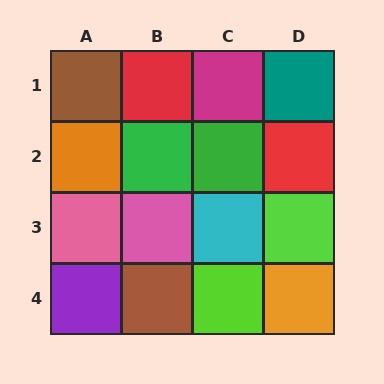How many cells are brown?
2 cells are brown.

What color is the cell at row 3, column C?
Cyan.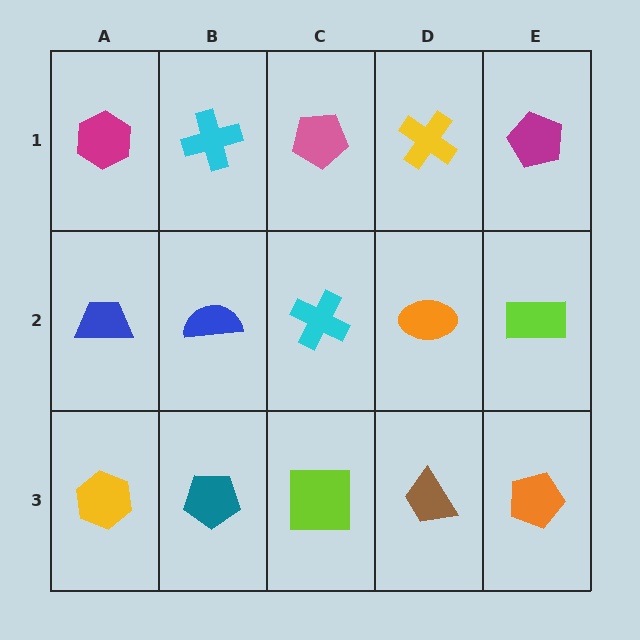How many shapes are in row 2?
5 shapes.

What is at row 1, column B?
A cyan cross.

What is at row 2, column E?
A lime rectangle.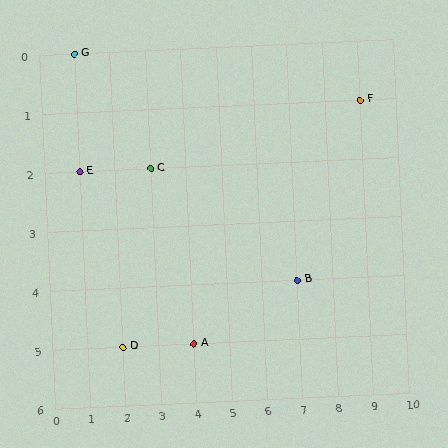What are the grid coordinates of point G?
Point G is at grid coordinates (1, 0).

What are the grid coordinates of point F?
Point F is at grid coordinates (9, 1).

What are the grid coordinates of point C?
Point C is at grid coordinates (3, 2).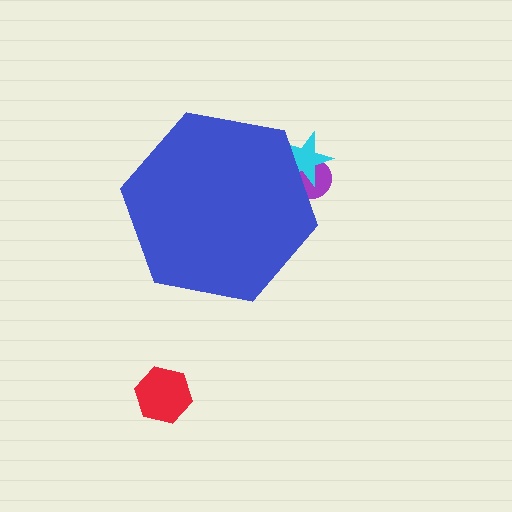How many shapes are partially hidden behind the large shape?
2 shapes are partially hidden.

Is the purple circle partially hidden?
Yes, the purple circle is partially hidden behind the blue hexagon.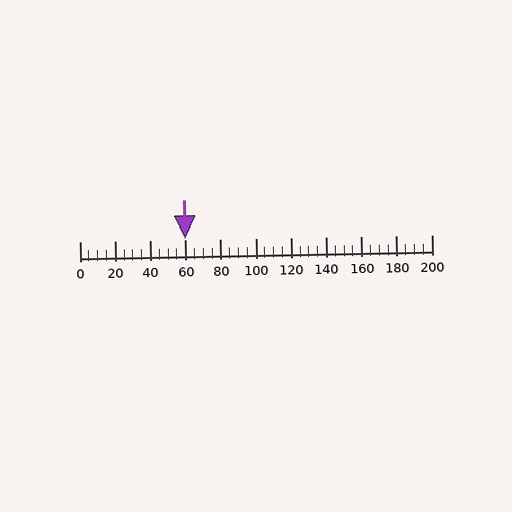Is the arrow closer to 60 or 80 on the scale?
The arrow is closer to 60.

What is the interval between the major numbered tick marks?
The major tick marks are spaced 20 units apart.